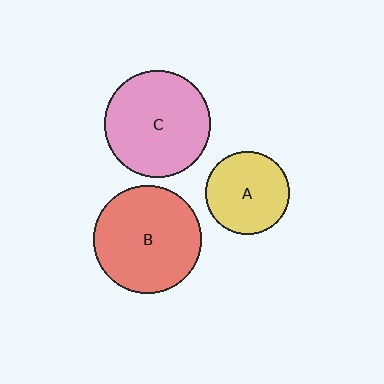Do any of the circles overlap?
No, none of the circles overlap.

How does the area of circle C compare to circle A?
Approximately 1.6 times.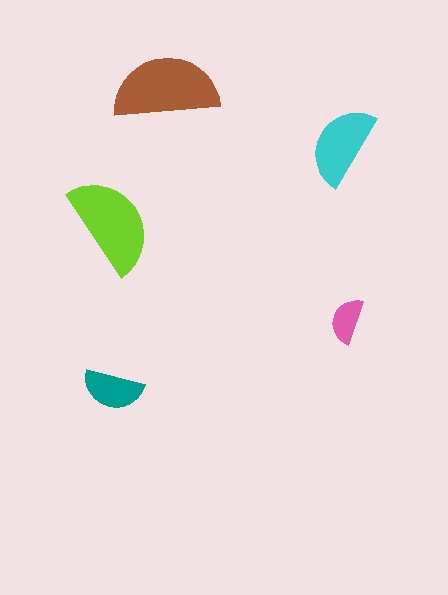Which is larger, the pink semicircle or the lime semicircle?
The lime one.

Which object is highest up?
The brown semicircle is topmost.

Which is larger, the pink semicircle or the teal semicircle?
The teal one.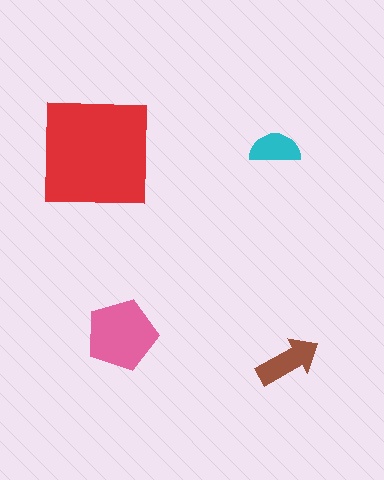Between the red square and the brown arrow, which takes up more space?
The red square.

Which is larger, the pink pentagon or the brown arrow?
The pink pentagon.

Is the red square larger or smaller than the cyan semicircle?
Larger.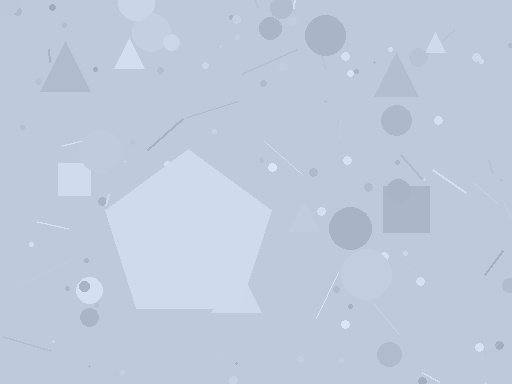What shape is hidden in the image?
A pentagon is hidden in the image.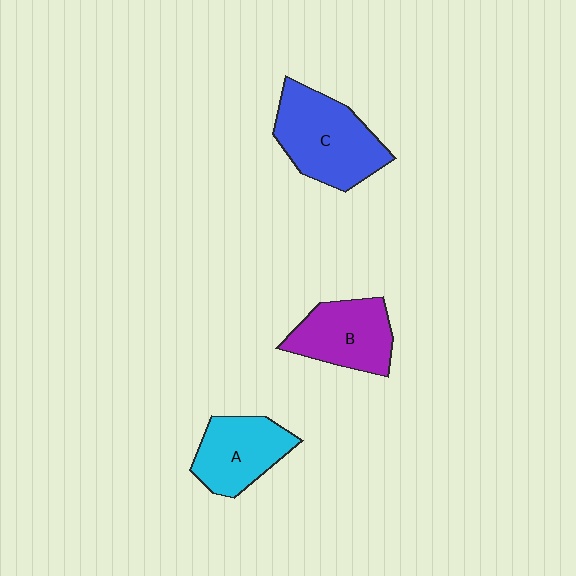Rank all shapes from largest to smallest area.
From largest to smallest: C (blue), B (purple), A (cyan).